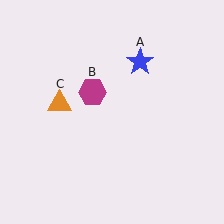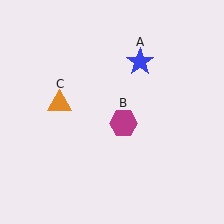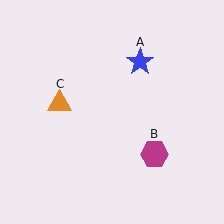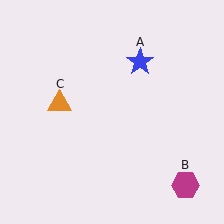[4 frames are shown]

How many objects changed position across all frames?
1 object changed position: magenta hexagon (object B).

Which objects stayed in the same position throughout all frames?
Blue star (object A) and orange triangle (object C) remained stationary.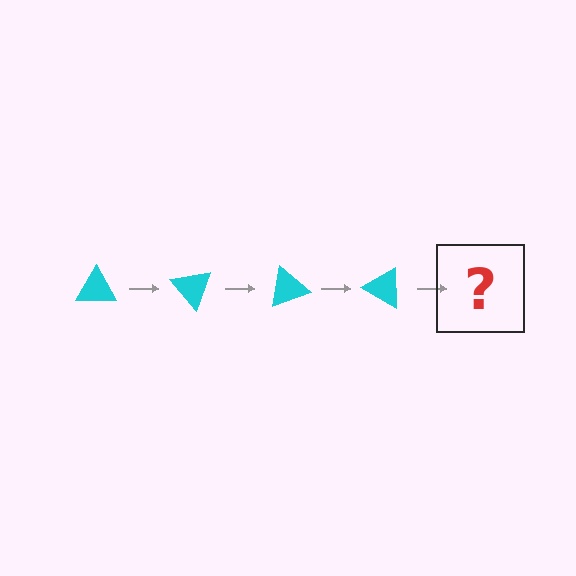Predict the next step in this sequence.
The next step is a cyan triangle rotated 200 degrees.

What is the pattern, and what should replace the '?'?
The pattern is that the triangle rotates 50 degrees each step. The '?' should be a cyan triangle rotated 200 degrees.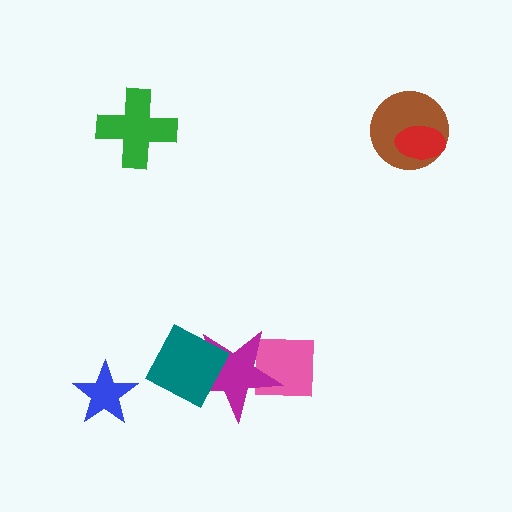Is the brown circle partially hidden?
Yes, it is partially covered by another shape.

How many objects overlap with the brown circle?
1 object overlaps with the brown circle.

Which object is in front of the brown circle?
The red ellipse is in front of the brown circle.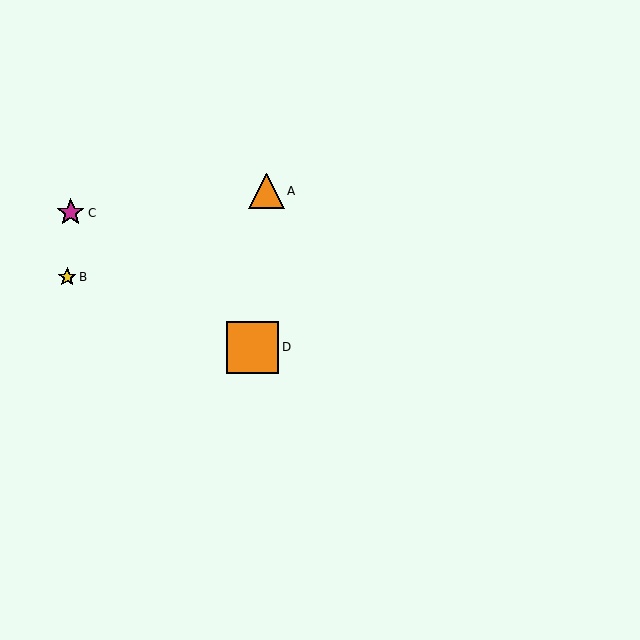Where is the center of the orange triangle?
The center of the orange triangle is at (266, 191).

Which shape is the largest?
The orange square (labeled D) is the largest.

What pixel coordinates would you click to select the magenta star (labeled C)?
Click at (71, 213) to select the magenta star C.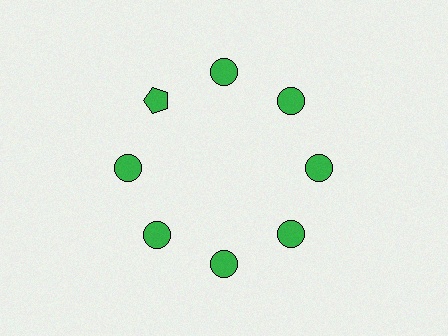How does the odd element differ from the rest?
It has a different shape: pentagon instead of circle.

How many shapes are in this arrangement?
There are 8 shapes arranged in a ring pattern.